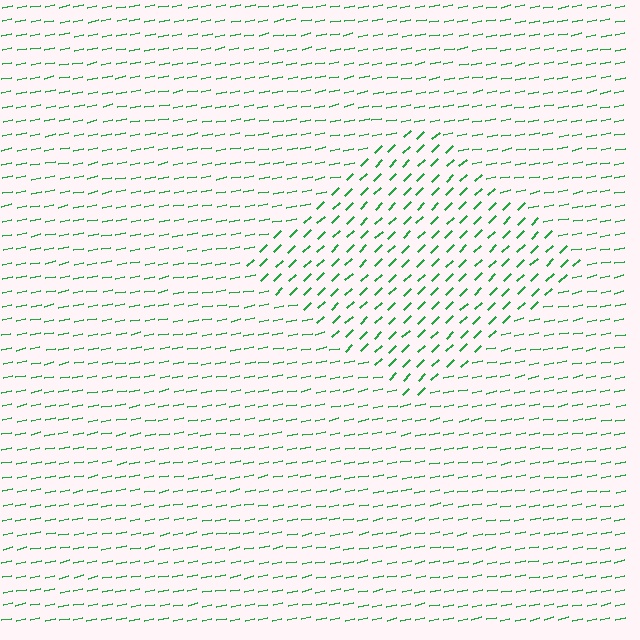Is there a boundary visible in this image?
Yes, there is a texture boundary formed by a change in line orientation.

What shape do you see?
I see a diamond.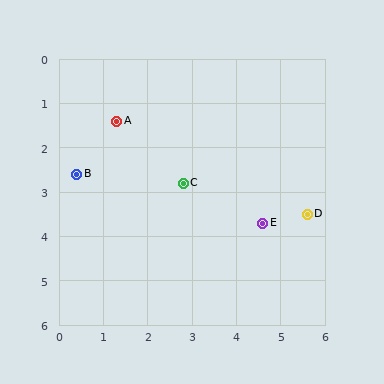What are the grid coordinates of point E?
Point E is at approximately (4.6, 3.7).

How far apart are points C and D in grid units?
Points C and D are about 2.9 grid units apart.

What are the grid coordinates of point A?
Point A is at approximately (1.3, 1.4).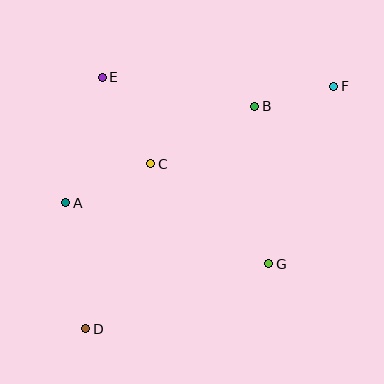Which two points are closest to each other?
Points B and F are closest to each other.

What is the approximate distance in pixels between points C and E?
The distance between C and E is approximately 99 pixels.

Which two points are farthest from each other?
Points D and F are farthest from each other.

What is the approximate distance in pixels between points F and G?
The distance between F and G is approximately 189 pixels.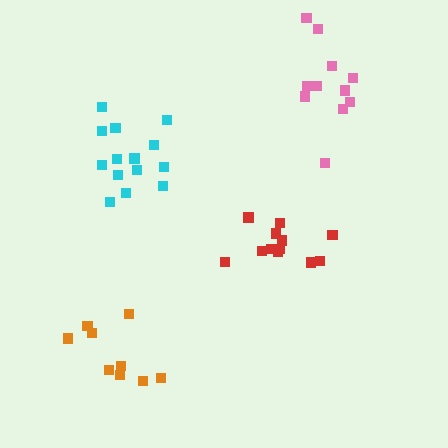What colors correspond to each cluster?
The clusters are colored: red, cyan, pink, orange.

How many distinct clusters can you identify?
There are 4 distinct clusters.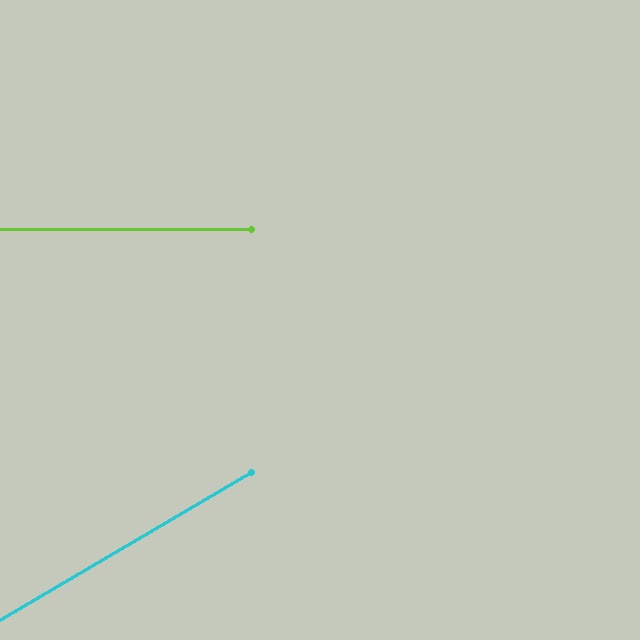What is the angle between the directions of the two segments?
Approximately 30 degrees.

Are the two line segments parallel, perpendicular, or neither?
Neither parallel nor perpendicular — they differ by about 30°.